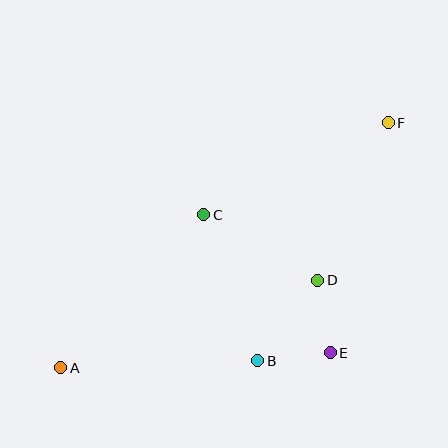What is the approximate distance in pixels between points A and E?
The distance between A and E is approximately 270 pixels.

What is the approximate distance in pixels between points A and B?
The distance between A and B is approximately 197 pixels.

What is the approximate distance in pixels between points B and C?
The distance between B and C is approximately 156 pixels.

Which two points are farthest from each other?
Points A and F are farthest from each other.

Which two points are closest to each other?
Points B and E are closest to each other.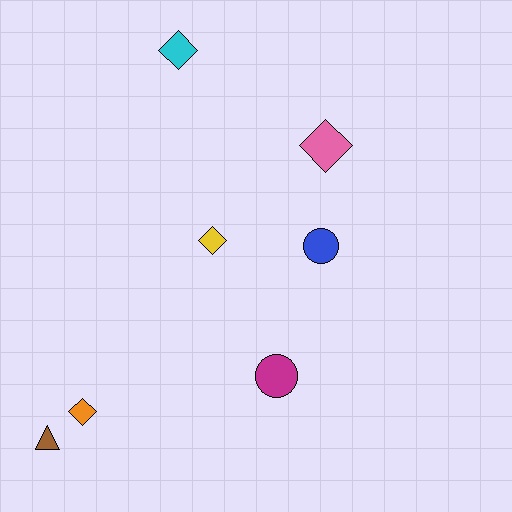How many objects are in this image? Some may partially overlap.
There are 7 objects.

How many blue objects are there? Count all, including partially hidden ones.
There is 1 blue object.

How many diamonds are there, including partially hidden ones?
There are 4 diamonds.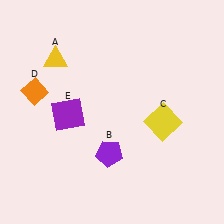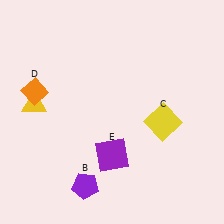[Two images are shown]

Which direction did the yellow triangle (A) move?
The yellow triangle (A) moved down.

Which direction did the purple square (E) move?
The purple square (E) moved right.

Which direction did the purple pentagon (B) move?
The purple pentagon (B) moved down.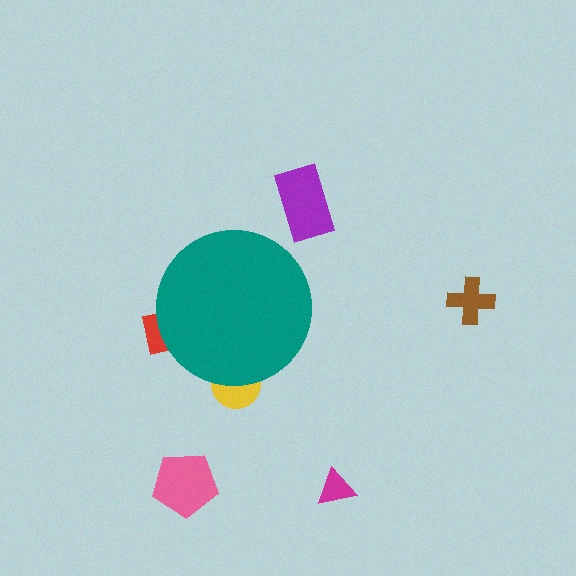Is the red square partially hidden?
Yes, the red square is partially hidden behind the teal circle.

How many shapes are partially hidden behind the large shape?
2 shapes are partially hidden.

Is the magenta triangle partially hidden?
No, the magenta triangle is fully visible.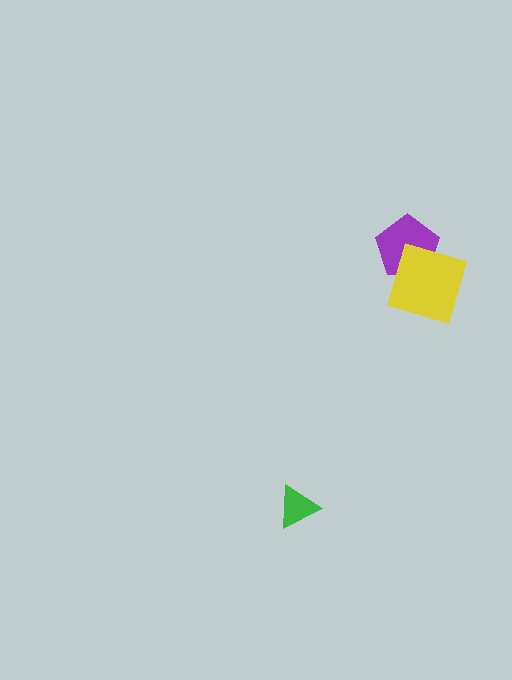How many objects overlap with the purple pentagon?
1 object overlaps with the purple pentagon.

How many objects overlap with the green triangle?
0 objects overlap with the green triangle.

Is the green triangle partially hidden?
No, no other shape covers it.